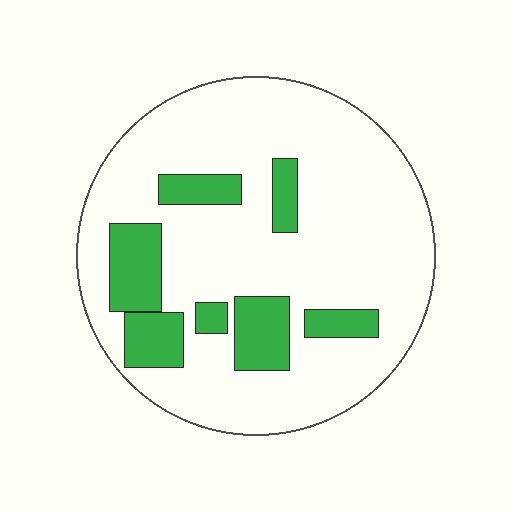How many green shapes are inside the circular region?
7.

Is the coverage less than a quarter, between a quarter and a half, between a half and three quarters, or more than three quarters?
Less than a quarter.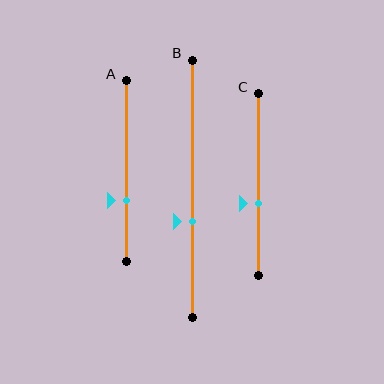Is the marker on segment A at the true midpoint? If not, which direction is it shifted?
No, the marker on segment A is shifted downward by about 16% of the segment length.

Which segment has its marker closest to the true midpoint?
Segment C has its marker closest to the true midpoint.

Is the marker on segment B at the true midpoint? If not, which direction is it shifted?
No, the marker on segment B is shifted downward by about 13% of the segment length.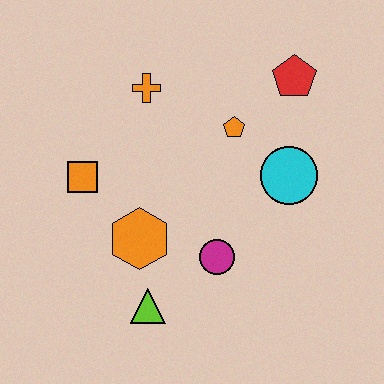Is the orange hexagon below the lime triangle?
No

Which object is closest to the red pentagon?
The orange pentagon is closest to the red pentagon.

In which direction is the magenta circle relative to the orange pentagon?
The magenta circle is below the orange pentagon.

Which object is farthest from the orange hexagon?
The red pentagon is farthest from the orange hexagon.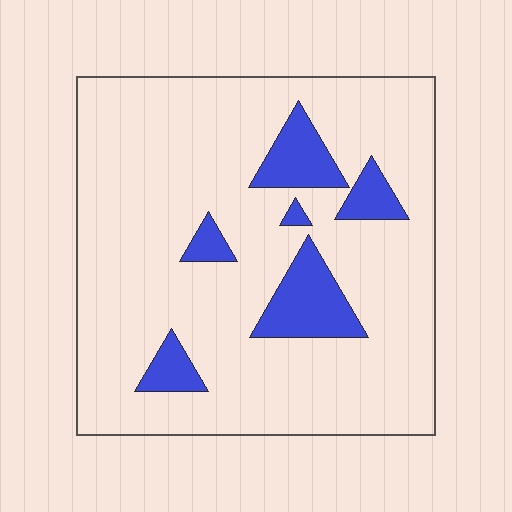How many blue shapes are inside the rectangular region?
6.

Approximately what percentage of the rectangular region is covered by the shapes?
Approximately 15%.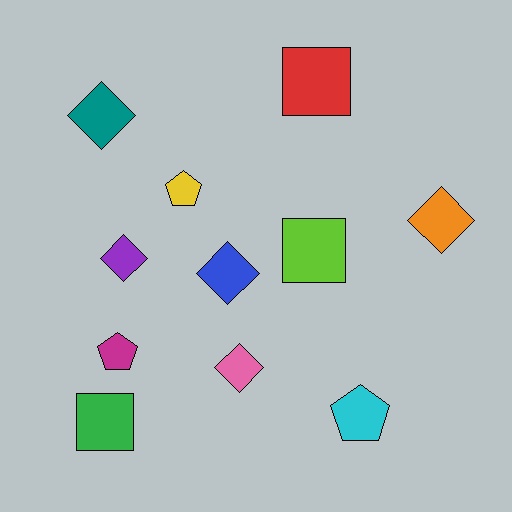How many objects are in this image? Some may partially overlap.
There are 11 objects.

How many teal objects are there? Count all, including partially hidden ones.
There is 1 teal object.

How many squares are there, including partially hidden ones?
There are 3 squares.